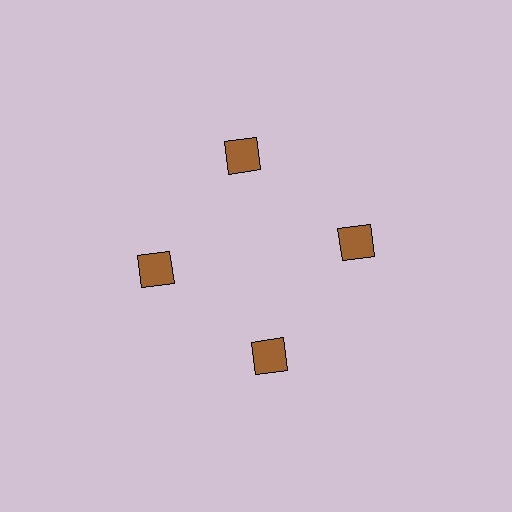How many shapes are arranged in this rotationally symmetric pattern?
There are 4 shapes, arranged in 4 groups of 1.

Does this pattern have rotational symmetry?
Yes, this pattern has 4-fold rotational symmetry. It looks the same after rotating 90 degrees around the center.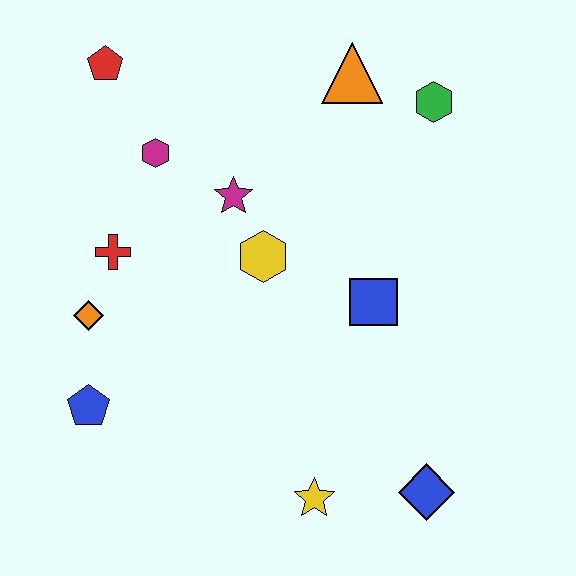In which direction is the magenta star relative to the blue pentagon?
The magenta star is above the blue pentagon.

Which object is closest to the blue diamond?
The yellow star is closest to the blue diamond.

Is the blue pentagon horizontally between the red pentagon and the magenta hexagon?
No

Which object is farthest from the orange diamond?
The green hexagon is farthest from the orange diamond.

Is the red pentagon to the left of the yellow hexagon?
Yes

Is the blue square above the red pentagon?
No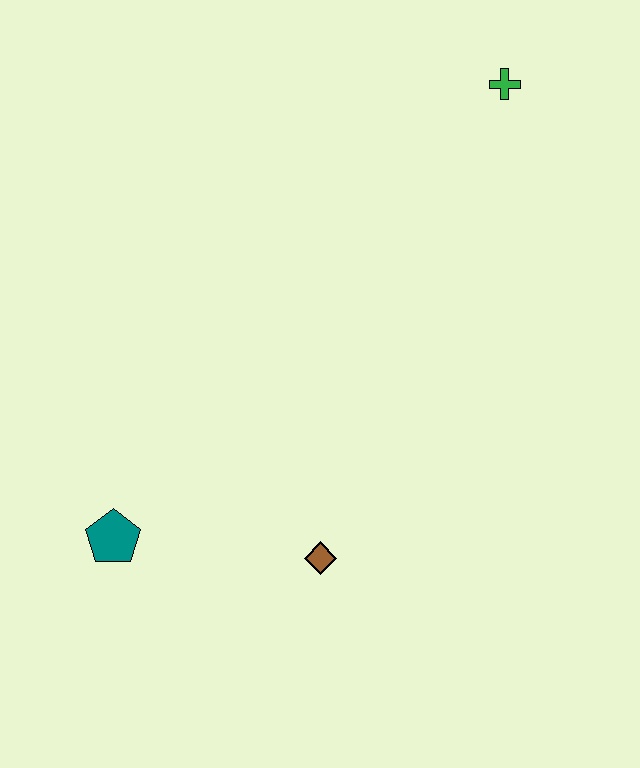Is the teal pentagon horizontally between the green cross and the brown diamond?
No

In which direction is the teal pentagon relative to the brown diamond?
The teal pentagon is to the left of the brown diamond.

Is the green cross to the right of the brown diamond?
Yes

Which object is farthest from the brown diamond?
The green cross is farthest from the brown diamond.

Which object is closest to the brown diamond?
The teal pentagon is closest to the brown diamond.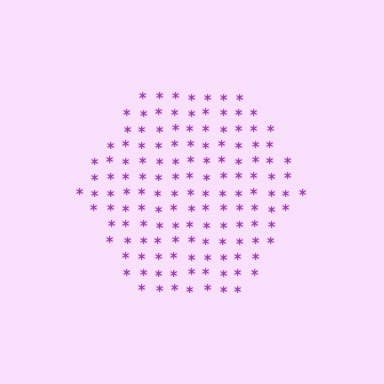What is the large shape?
The large shape is a hexagon.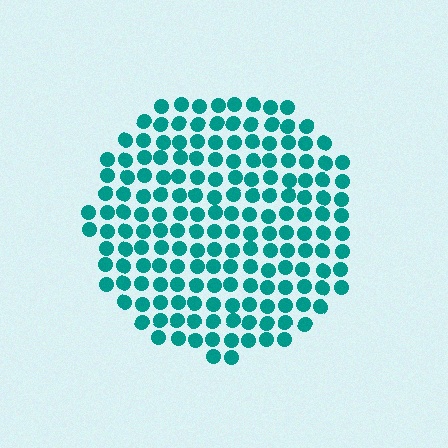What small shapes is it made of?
It is made of small circles.